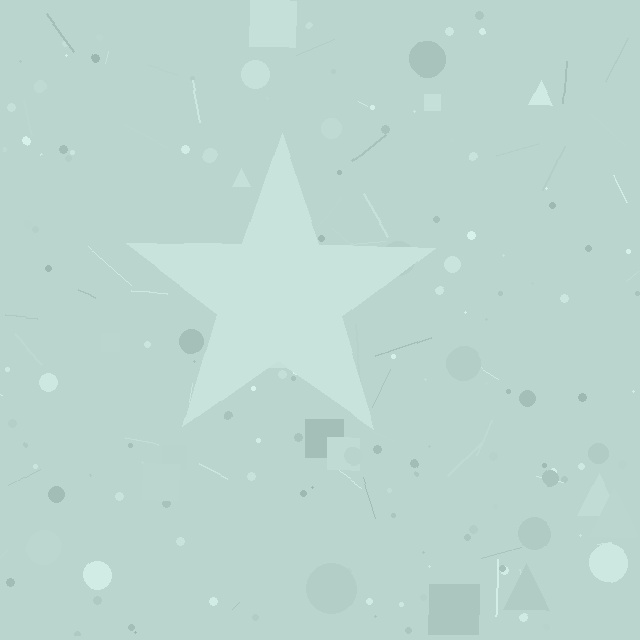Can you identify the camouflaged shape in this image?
The camouflaged shape is a star.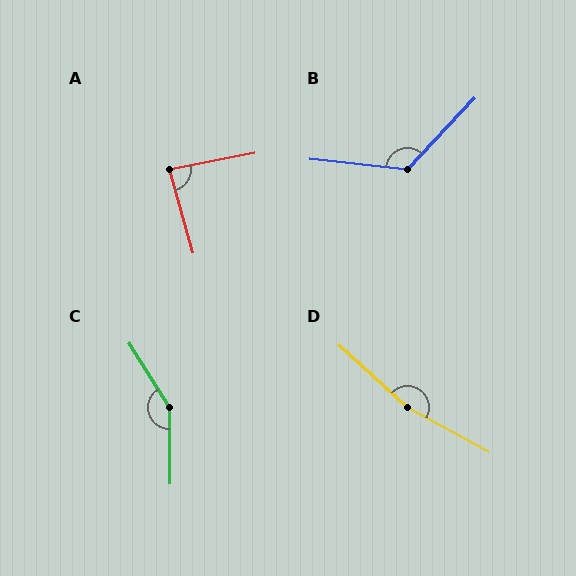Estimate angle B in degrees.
Approximately 127 degrees.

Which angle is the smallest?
A, at approximately 85 degrees.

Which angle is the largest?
D, at approximately 166 degrees.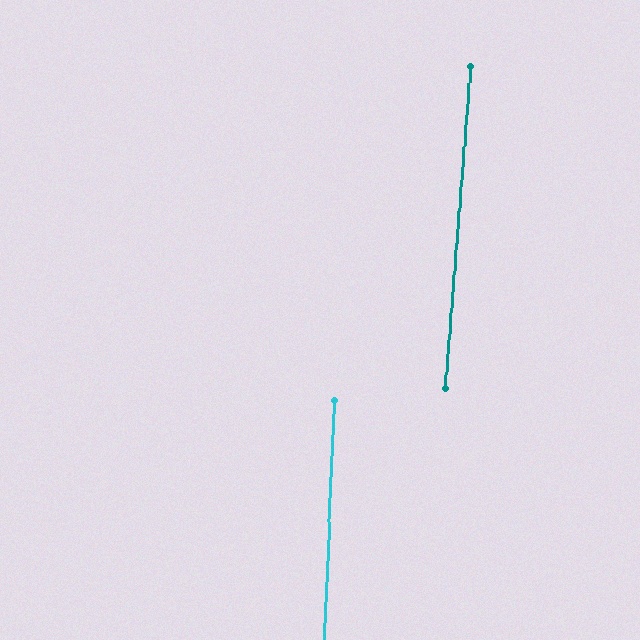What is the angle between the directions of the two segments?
Approximately 2 degrees.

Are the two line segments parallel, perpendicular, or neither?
Parallel — their directions differ by only 1.7°.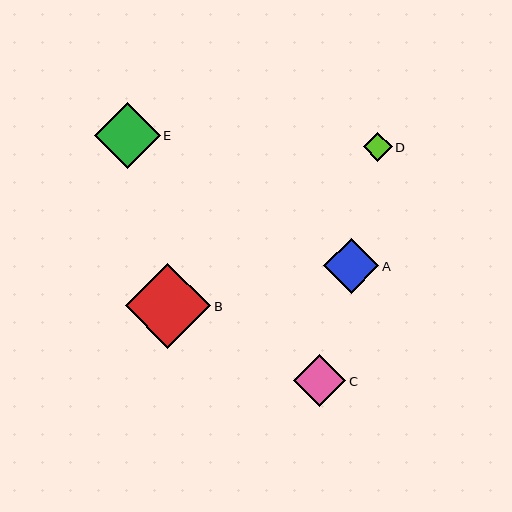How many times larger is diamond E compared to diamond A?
Diamond E is approximately 1.2 times the size of diamond A.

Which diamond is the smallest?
Diamond D is the smallest with a size of approximately 29 pixels.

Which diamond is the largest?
Diamond B is the largest with a size of approximately 85 pixels.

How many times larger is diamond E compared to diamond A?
Diamond E is approximately 1.2 times the size of diamond A.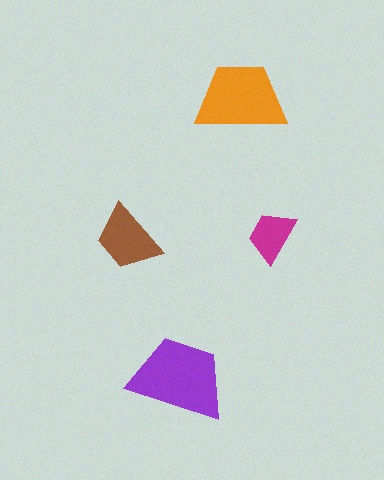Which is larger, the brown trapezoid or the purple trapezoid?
The purple one.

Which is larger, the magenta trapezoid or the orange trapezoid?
The orange one.